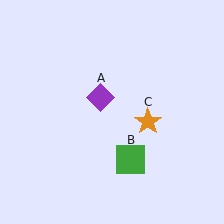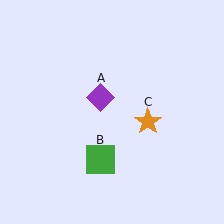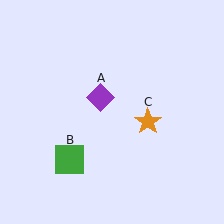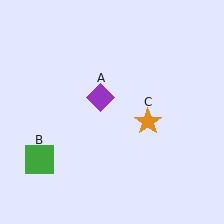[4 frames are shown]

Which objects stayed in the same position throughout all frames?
Purple diamond (object A) and orange star (object C) remained stationary.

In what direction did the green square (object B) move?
The green square (object B) moved left.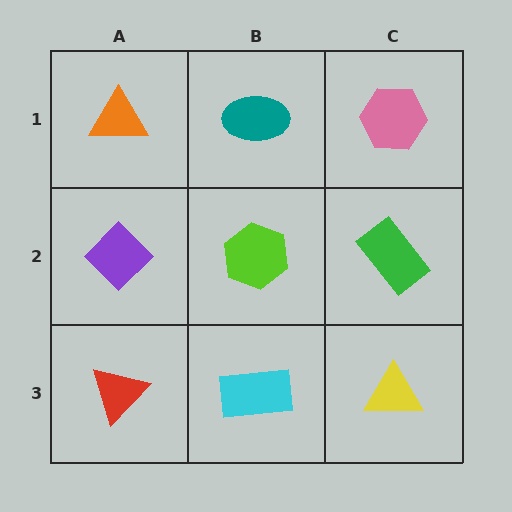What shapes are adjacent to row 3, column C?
A green rectangle (row 2, column C), a cyan rectangle (row 3, column B).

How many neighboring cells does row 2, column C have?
3.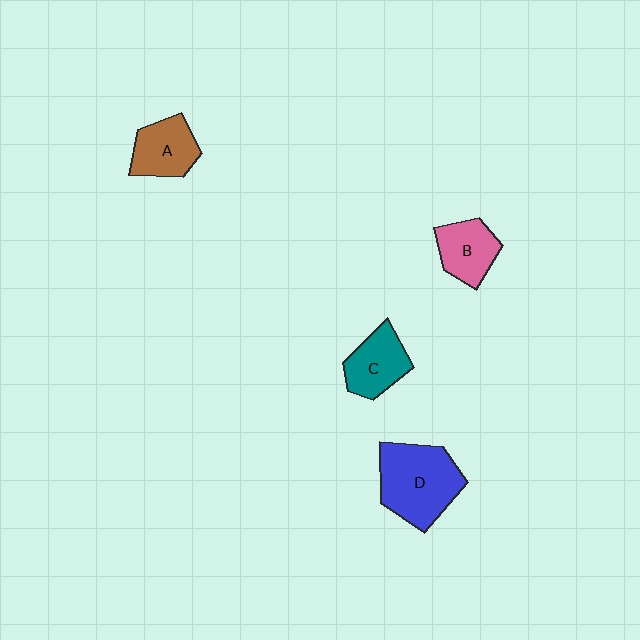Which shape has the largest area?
Shape D (blue).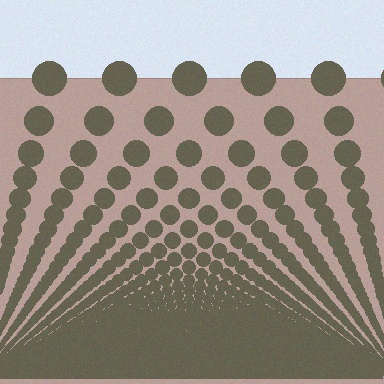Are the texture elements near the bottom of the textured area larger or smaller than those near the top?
Smaller. The gradient is inverted — elements near the bottom are smaller and denser.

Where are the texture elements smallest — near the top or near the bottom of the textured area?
Near the bottom.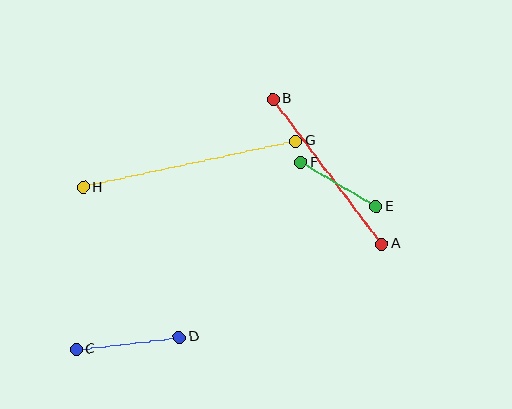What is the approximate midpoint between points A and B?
The midpoint is at approximately (327, 172) pixels.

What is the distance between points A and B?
The distance is approximately 181 pixels.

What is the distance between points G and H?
The distance is approximately 217 pixels.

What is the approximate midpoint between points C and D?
The midpoint is at approximately (128, 343) pixels.